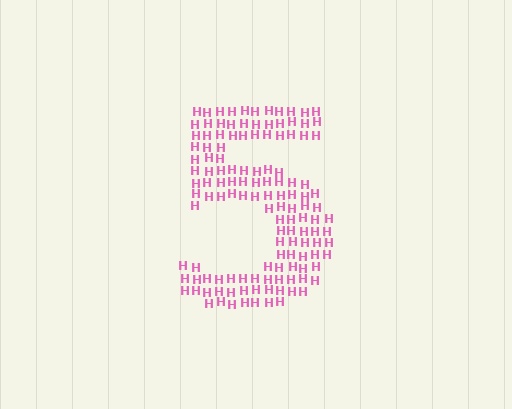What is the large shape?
The large shape is the digit 5.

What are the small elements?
The small elements are letter H's.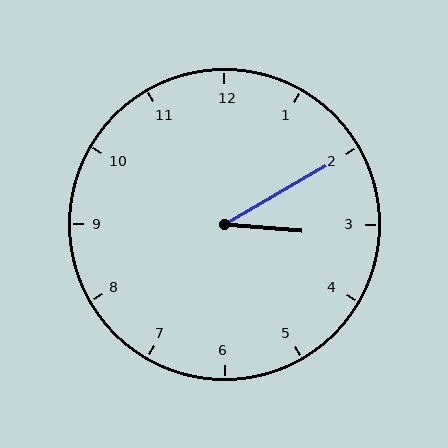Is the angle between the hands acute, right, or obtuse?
It is acute.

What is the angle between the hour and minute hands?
Approximately 35 degrees.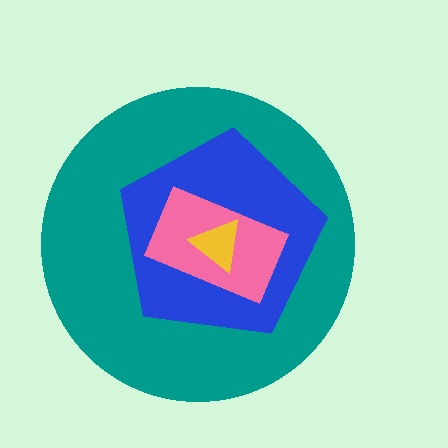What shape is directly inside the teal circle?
The blue pentagon.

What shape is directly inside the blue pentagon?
The pink rectangle.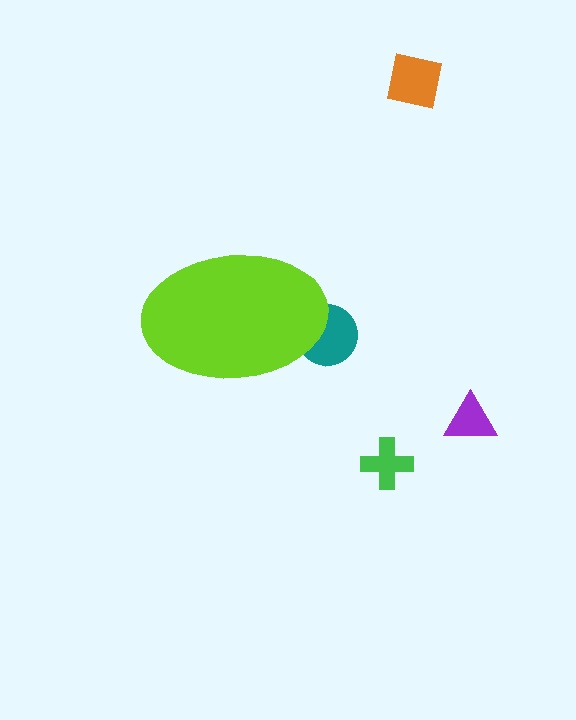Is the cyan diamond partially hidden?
Yes, the cyan diamond is partially hidden behind the lime ellipse.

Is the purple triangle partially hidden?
No, the purple triangle is fully visible.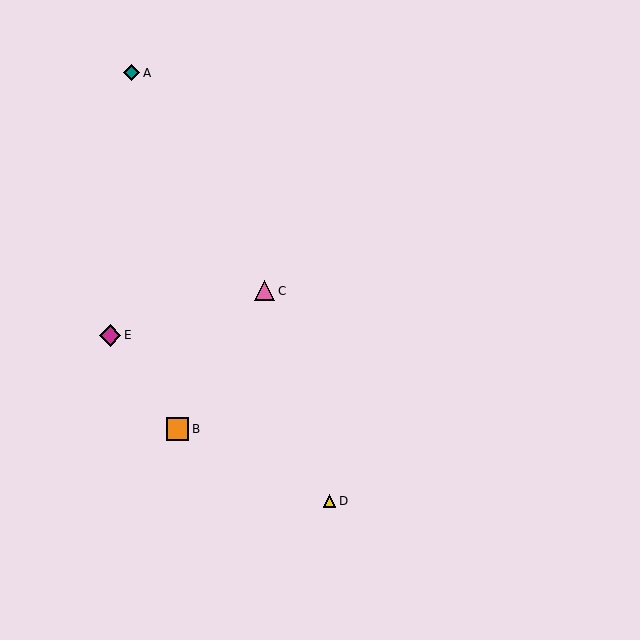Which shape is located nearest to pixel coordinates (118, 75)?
The teal diamond (labeled A) at (131, 73) is nearest to that location.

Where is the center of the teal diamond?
The center of the teal diamond is at (131, 73).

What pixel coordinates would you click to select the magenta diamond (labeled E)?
Click at (110, 335) to select the magenta diamond E.